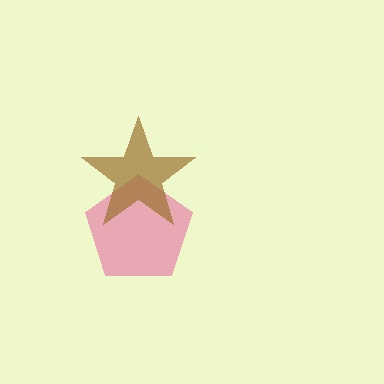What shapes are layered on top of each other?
The layered shapes are: a pink pentagon, a brown star.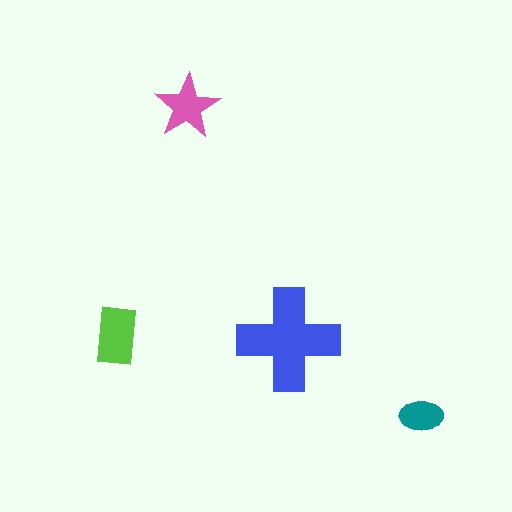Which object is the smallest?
The teal ellipse.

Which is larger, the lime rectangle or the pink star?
The lime rectangle.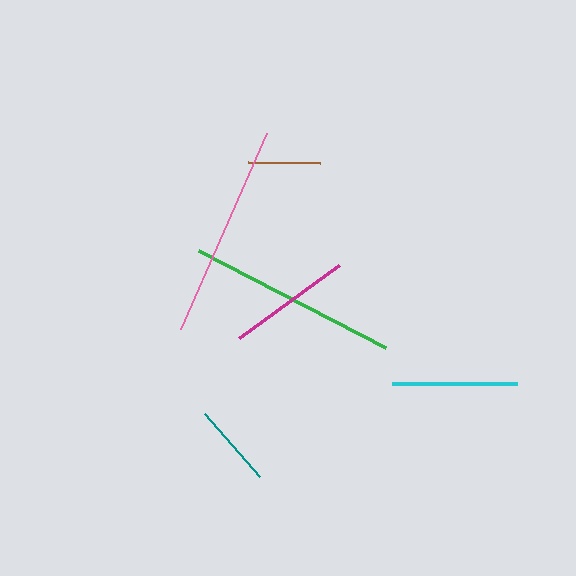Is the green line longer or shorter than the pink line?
The pink line is longer than the green line.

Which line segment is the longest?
The pink line is the longest at approximately 214 pixels.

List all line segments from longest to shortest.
From longest to shortest: pink, green, cyan, magenta, teal, brown.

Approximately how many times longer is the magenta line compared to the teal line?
The magenta line is approximately 1.5 times the length of the teal line.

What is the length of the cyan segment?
The cyan segment is approximately 125 pixels long.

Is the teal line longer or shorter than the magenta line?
The magenta line is longer than the teal line.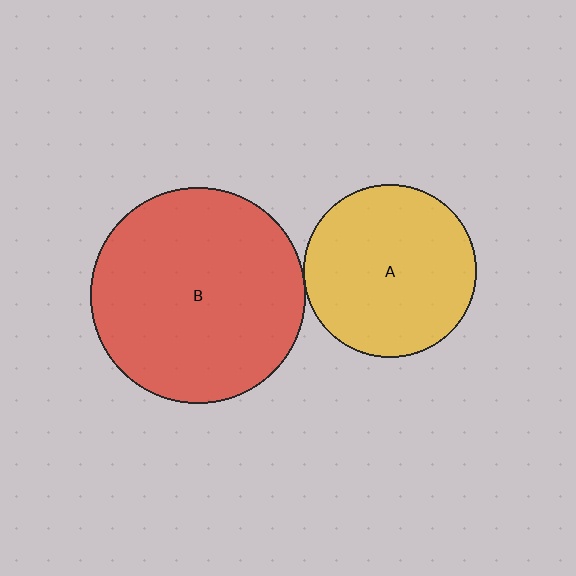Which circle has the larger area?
Circle B (red).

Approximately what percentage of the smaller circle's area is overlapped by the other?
Approximately 5%.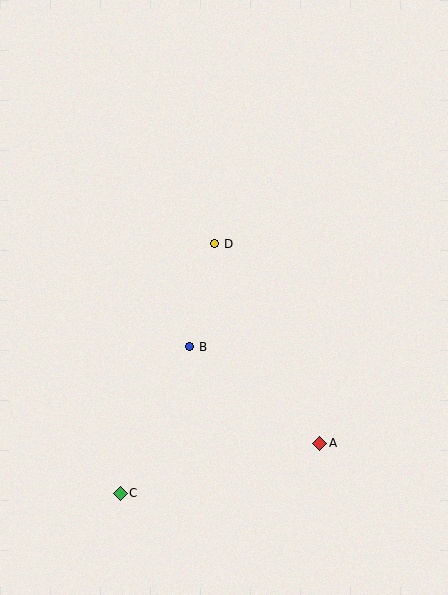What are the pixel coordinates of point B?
Point B is at (190, 347).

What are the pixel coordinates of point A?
Point A is at (320, 443).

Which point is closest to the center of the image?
Point D at (215, 244) is closest to the center.